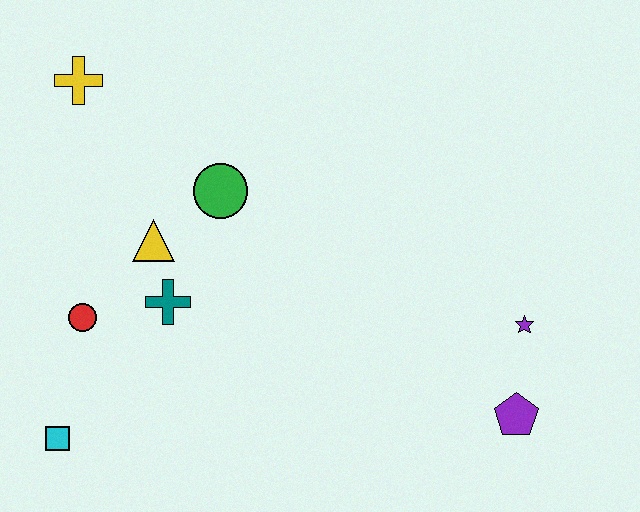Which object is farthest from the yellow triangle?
The purple pentagon is farthest from the yellow triangle.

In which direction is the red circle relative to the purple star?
The red circle is to the left of the purple star.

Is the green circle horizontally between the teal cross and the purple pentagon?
Yes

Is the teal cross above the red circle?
Yes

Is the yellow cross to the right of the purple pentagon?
No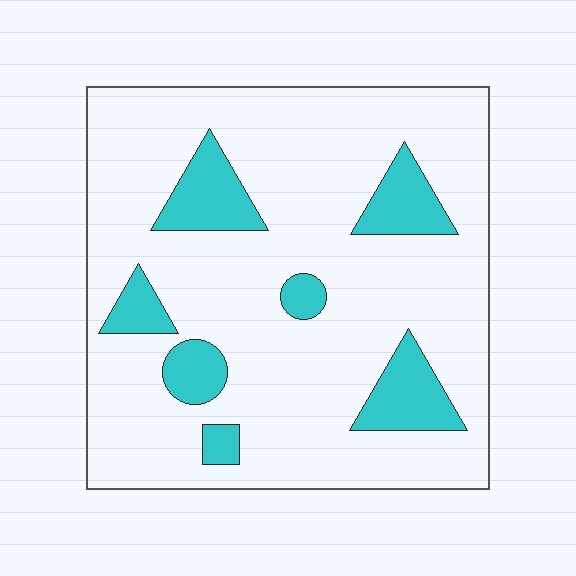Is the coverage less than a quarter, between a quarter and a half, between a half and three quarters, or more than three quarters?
Less than a quarter.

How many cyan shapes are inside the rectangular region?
7.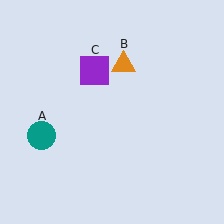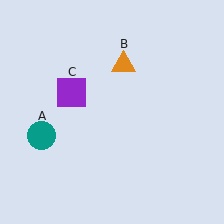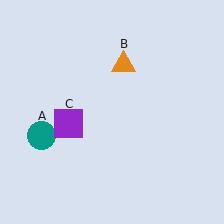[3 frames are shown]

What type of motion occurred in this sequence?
The purple square (object C) rotated counterclockwise around the center of the scene.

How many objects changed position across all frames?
1 object changed position: purple square (object C).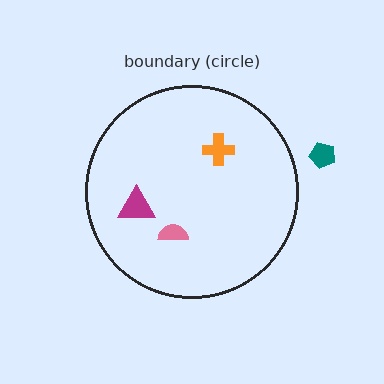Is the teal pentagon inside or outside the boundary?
Outside.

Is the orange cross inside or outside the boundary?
Inside.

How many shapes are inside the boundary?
3 inside, 1 outside.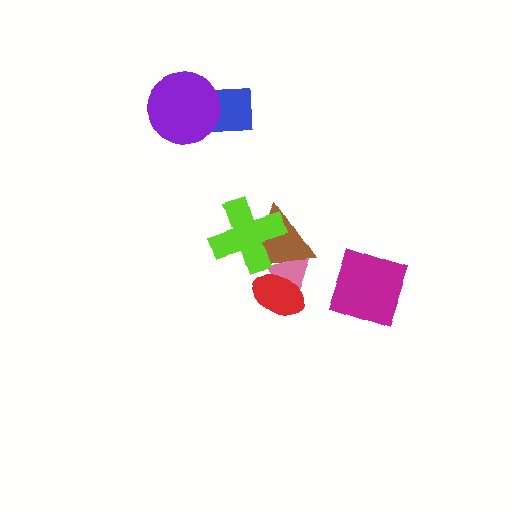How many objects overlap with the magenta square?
0 objects overlap with the magenta square.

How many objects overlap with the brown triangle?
3 objects overlap with the brown triangle.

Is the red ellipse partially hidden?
No, no other shape covers it.